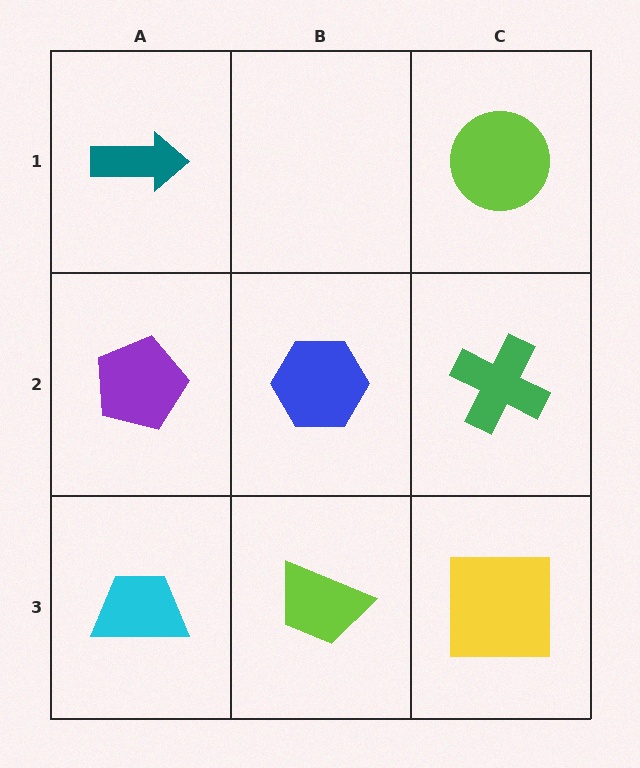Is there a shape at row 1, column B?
No, that cell is empty.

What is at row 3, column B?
A lime trapezoid.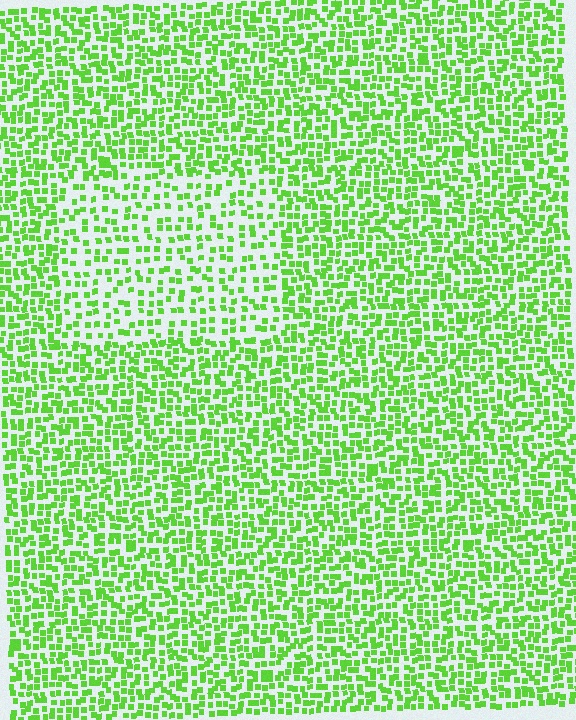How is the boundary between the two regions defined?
The boundary is defined by a change in element density (approximately 1.8x ratio). All elements are the same color, size, and shape.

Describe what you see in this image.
The image contains small lime elements arranged at two different densities. A rectangle-shaped region is visible where the elements are less densely packed than the surrounding area.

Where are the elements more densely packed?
The elements are more densely packed outside the rectangle boundary.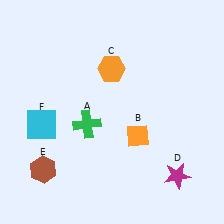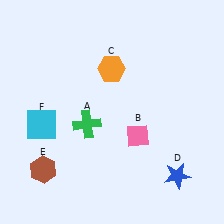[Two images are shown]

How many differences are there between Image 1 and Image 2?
There are 2 differences between the two images.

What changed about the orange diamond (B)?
In Image 1, B is orange. In Image 2, it changed to pink.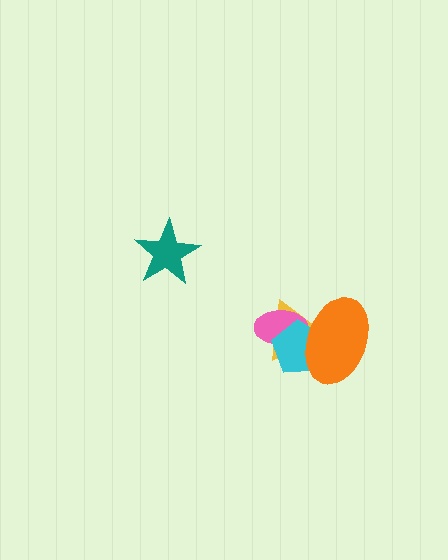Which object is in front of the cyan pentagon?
The orange ellipse is in front of the cyan pentagon.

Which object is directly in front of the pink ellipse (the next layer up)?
The cyan pentagon is directly in front of the pink ellipse.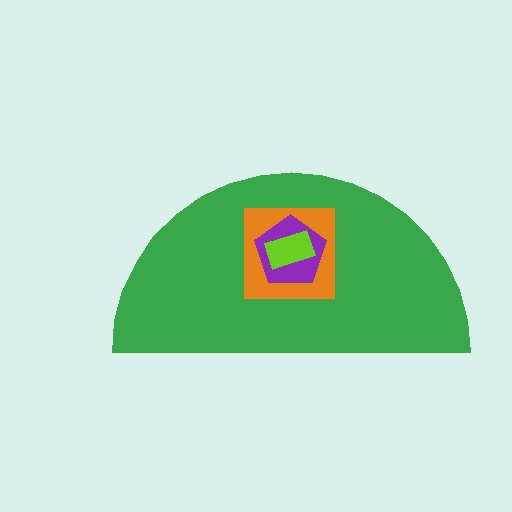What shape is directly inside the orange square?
The purple pentagon.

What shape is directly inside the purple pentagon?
The lime rectangle.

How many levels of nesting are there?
4.